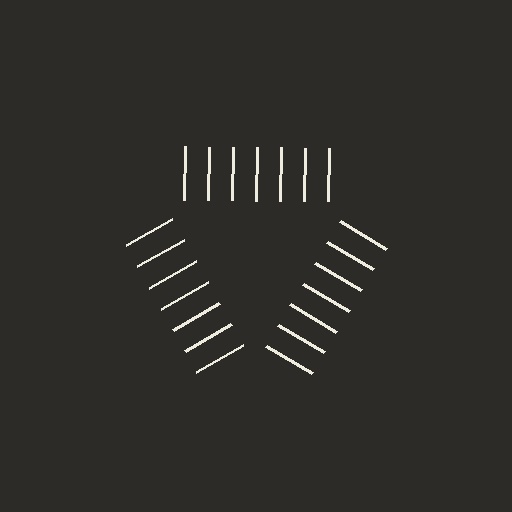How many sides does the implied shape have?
3 sides — the line-ends trace a triangle.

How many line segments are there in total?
21 — 7 along each of the 3 edges.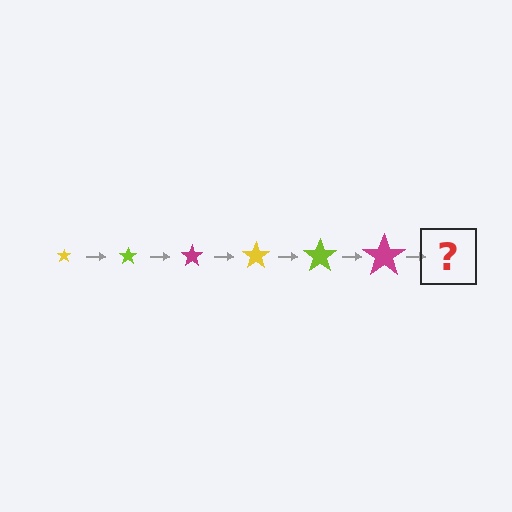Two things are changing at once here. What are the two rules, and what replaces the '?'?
The two rules are that the star grows larger each step and the color cycles through yellow, lime, and magenta. The '?' should be a yellow star, larger than the previous one.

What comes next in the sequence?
The next element should be a yellow star, larger than the previous one.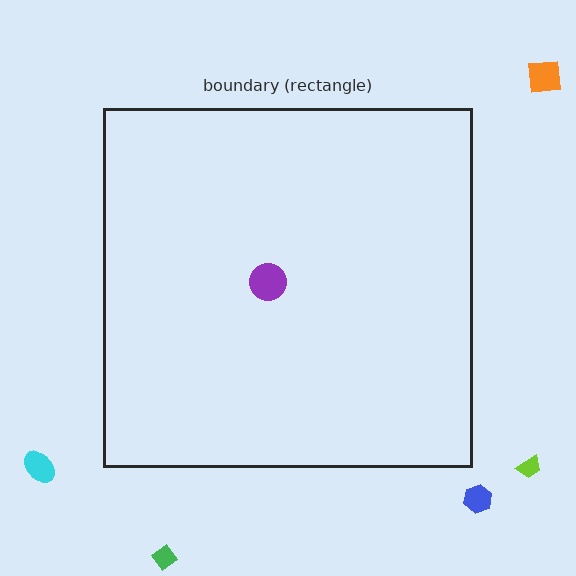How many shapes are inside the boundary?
1 inside, 5 outside.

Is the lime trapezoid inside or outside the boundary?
Outside.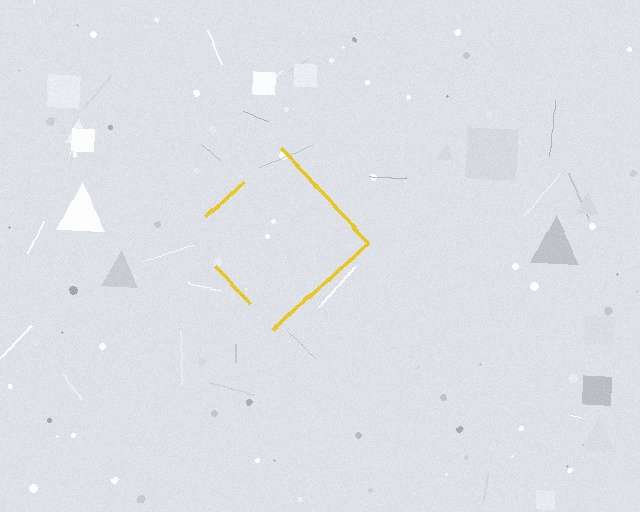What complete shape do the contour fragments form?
The contour fragments form a diamond.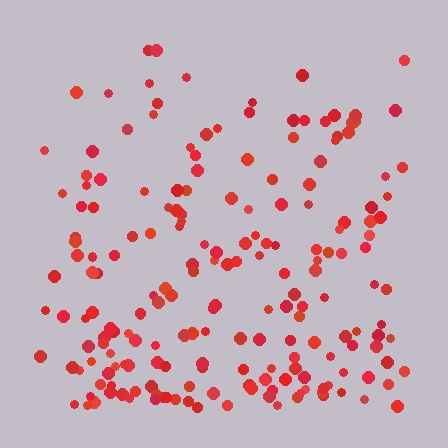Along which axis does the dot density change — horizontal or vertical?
Vertical.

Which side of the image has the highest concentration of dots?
The bottom.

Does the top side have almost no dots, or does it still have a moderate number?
Still a moderate number, just noticeably fewer than the bottom.